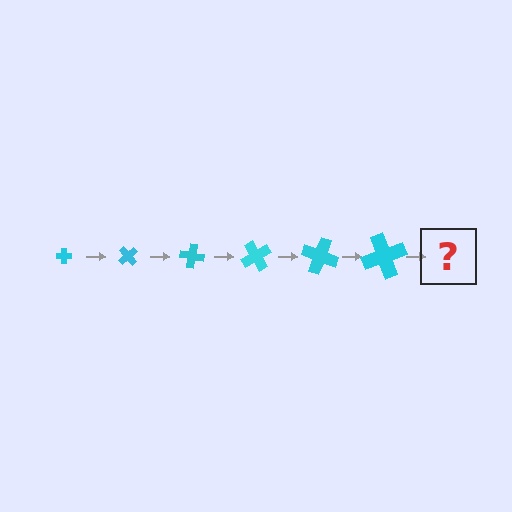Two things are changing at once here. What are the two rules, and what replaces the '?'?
The two rules are that the cross grows larger each step and it rotates 50 degrees each step. The '?' should be a cross, larger than the previous one and rotated 300 degrees from the start.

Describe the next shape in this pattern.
It should be a cross, larger than the previous one and rotated 300 degrees from the start.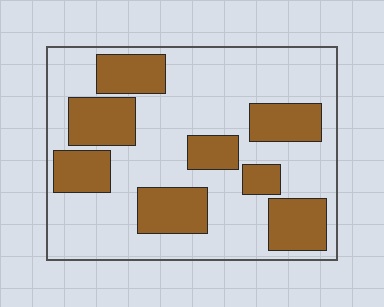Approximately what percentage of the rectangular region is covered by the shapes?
Approximately 35%.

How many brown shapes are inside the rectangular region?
8.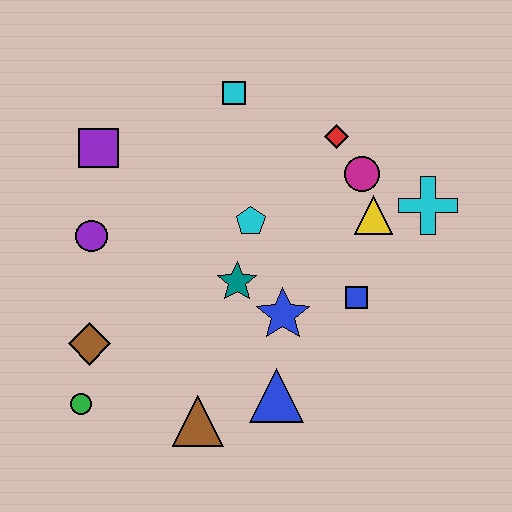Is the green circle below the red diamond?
Yes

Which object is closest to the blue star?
The teal star is closest to the blue star.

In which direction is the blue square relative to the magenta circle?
The blue square is below the magenta circle.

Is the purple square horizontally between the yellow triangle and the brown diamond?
Yes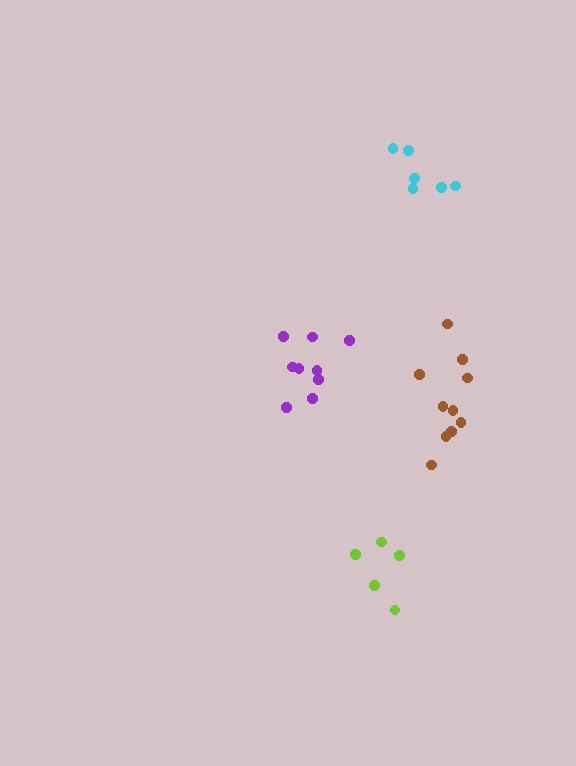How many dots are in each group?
Group 1: 9 dots, Group 2: 5 dots, Group 3: 10 dots, Group 4: 6 dots (30 total).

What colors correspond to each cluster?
The clusters are colored: purple, lime, brown, cyan.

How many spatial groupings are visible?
There are 4 spatial groupings.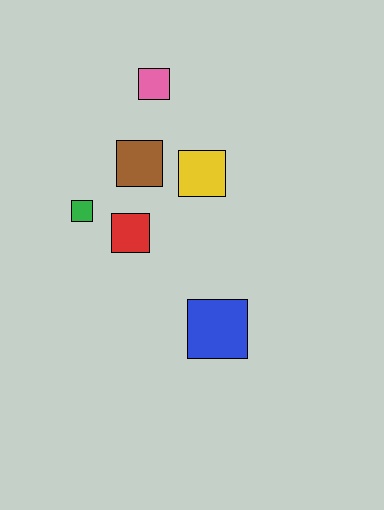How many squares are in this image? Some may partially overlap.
There are 6 squares.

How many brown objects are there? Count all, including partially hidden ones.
There is 1 brown object.